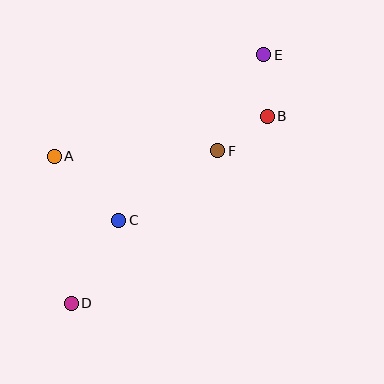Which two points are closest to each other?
Points B and F are closest to each other.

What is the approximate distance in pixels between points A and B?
The distance between A and B is approximately 217 pixels.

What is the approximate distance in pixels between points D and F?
The distance between D and F is approximately 212 pixels.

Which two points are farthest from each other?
Points D and E are farthest from each other.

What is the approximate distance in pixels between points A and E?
The distance between A and E is approximately 233 pixels.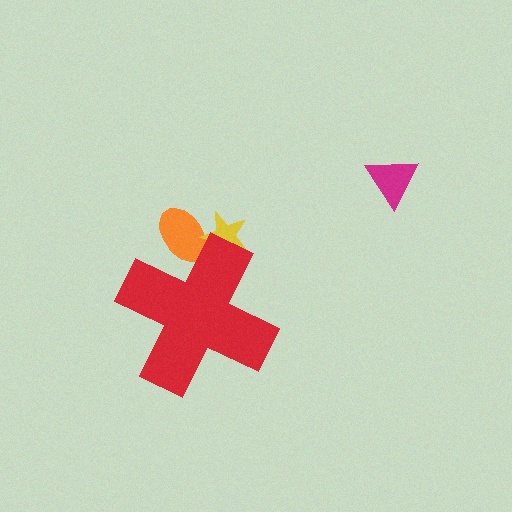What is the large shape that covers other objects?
A red cross.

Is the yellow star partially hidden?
Yes, the yellow star is partially hidden behind the red cross.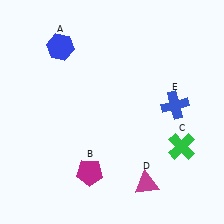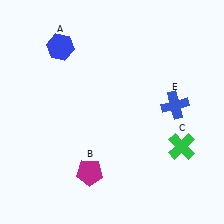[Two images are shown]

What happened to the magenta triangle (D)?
The magenta triangle (D) was removed in Image 2. It was in the bottom-right area of Image 1.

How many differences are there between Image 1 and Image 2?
There is 1 difference between the two images.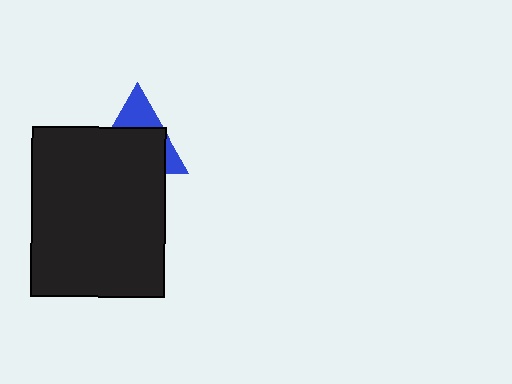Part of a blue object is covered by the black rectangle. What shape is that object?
It is a triangle.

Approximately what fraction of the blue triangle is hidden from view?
Roughly 67% of the blue triangle is hidden behind the black rectangle.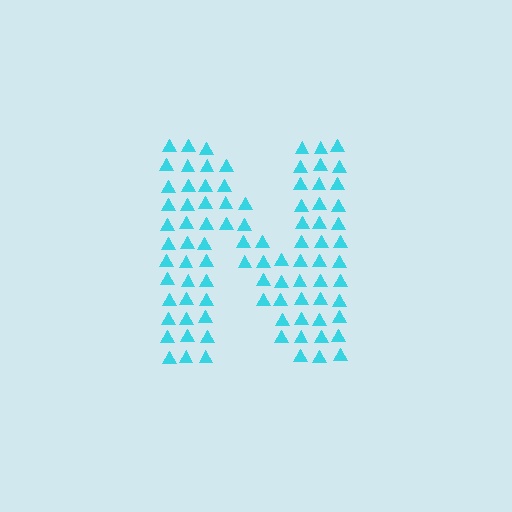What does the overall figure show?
The overall figure shows the letter N.